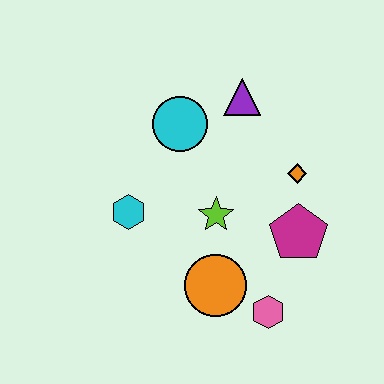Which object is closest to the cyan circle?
The purple triangle is closest to the cyan circle.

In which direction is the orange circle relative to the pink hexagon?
The orange circle is to the left of the pink hexagon.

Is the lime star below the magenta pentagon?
No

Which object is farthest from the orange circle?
The purple triangle is farthest from the orange circle.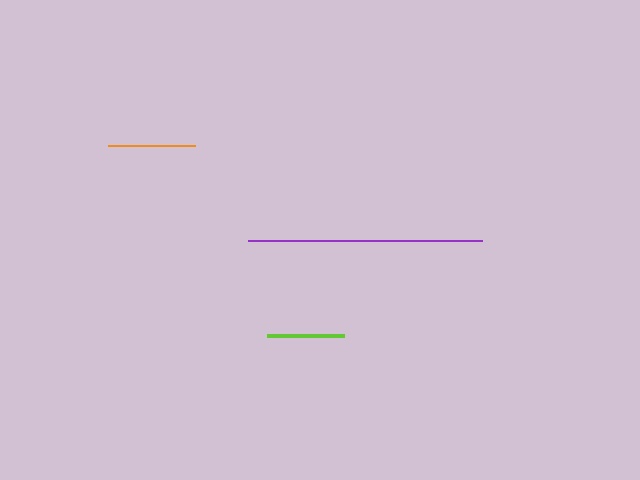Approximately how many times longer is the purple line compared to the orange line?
The purple line is approximately 2.7 times the length of the orange line.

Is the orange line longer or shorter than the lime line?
The orange line is longer than the lime line.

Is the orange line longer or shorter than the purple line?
The purple line is longer than the orange line.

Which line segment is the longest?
The purple line is the longest at approximately 234 pixels.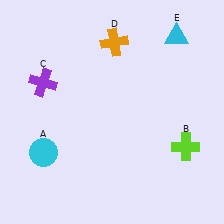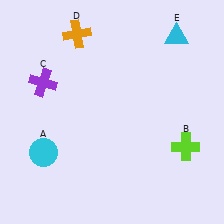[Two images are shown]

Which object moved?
The orange cross (D) moved left.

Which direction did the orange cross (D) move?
The orange cross (D) moved left.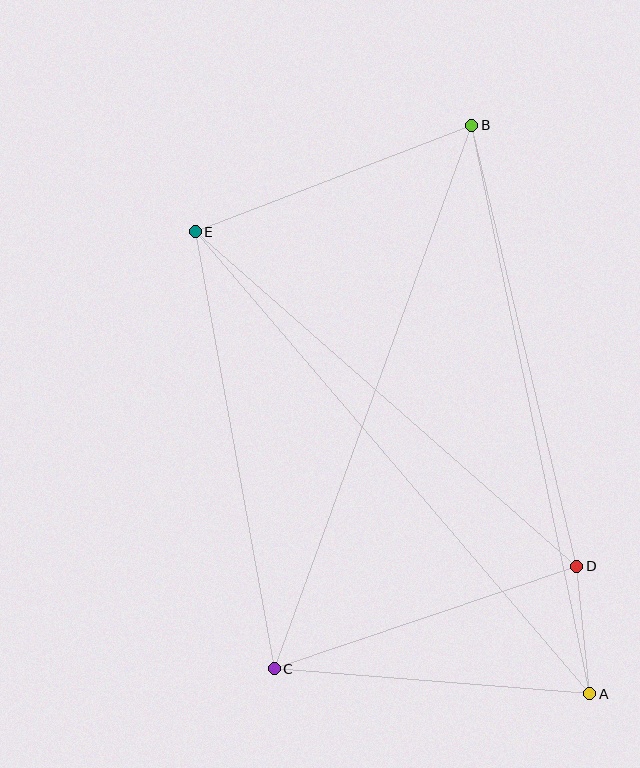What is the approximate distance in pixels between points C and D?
The distance between C and D is approximately 319 pixels.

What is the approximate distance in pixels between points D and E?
The distance between D and E is approximately 507 pixels.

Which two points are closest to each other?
Points A and D are closest to each other.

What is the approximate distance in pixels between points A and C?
The distance between A and C is approximately 317 pixels.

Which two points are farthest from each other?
Points A and E are farthest from each other.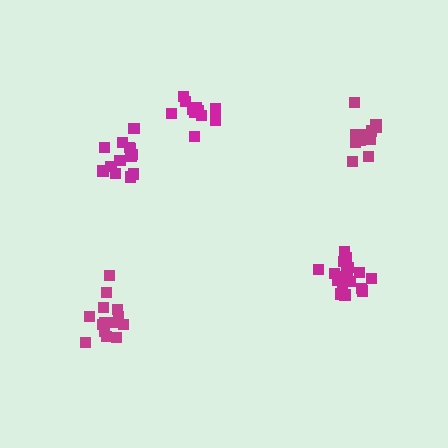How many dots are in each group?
Group 1: 15 dots, Group 2: 18 dots, Group 3: 14 dots, Group 4: 13 dots, Group 5: 12 dots (72 total).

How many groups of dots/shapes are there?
There are 5 groups.